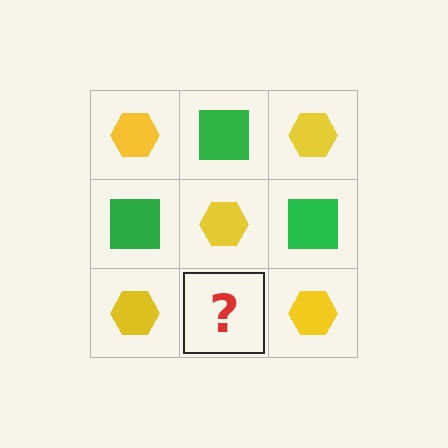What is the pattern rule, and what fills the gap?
The rule is that it alternates yellow hexagon and green square in a checkerboard pattern. The gap should be filled with a green square.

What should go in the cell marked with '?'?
The missing cell should contain a green square.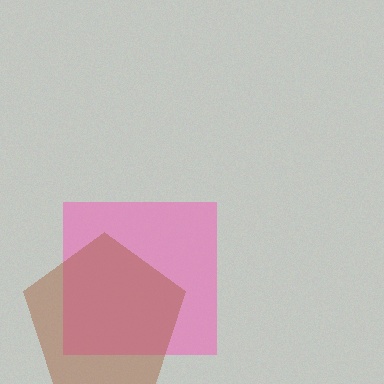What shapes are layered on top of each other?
The layered shapes are: a pink square, a brown pentagon.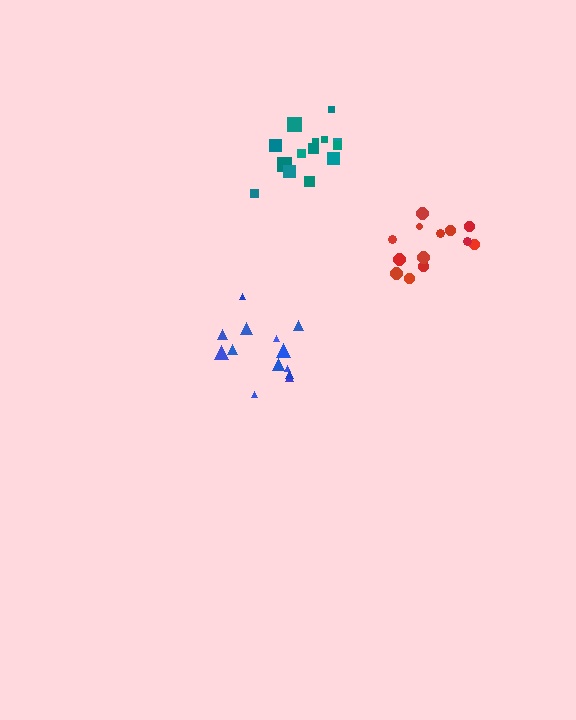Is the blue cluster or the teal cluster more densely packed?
Teal.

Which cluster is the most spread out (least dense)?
Blue.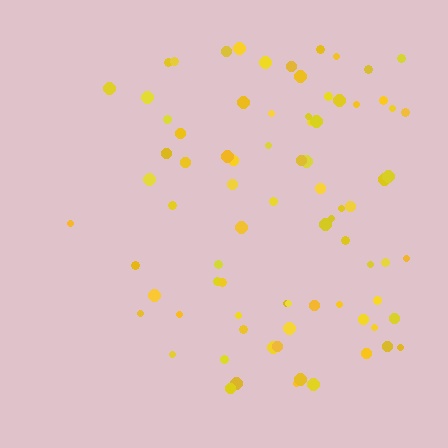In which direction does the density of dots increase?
From left to right, with the right side densest.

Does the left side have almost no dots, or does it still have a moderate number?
Still a moderate number, just noticeably fewer than the right.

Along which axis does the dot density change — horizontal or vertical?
Horizontal.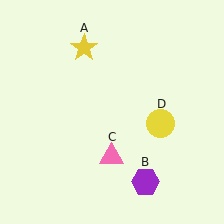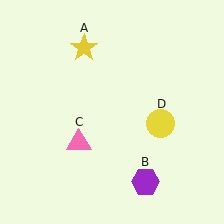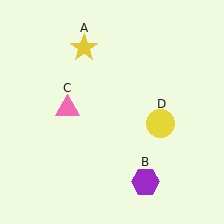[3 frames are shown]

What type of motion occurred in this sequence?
The pink triangle (object C) rotated clockwise around the center of the scene.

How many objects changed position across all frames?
1 object changed position: pink triangle (object C).